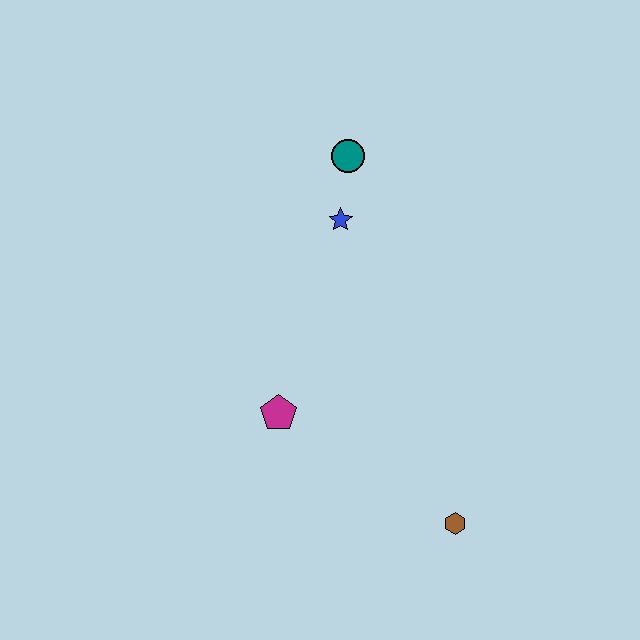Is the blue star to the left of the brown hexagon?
Yes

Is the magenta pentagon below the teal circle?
Yes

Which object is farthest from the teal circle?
The brown hexagon is farthest from the teal circle.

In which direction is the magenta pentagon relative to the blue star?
The magenta pentagon is below the blue star.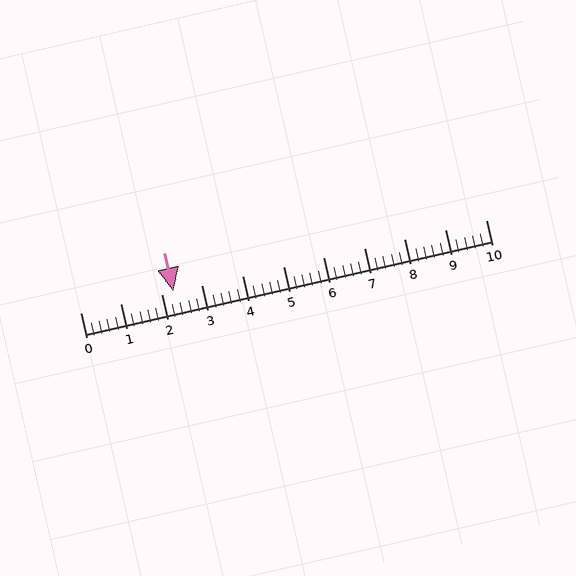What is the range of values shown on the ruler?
The ruler shows values from 0 to 10.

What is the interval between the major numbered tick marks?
The major tick marks are spaced 1 units apart.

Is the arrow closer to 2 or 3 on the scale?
The arrow is closer to 2.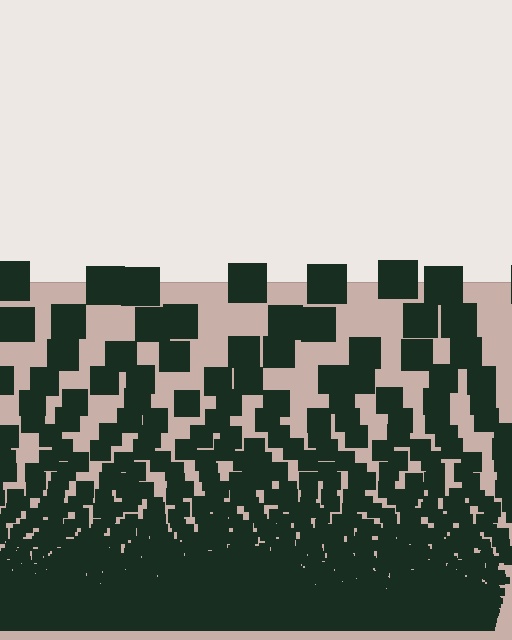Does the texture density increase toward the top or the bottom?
Density increases toward the bottom.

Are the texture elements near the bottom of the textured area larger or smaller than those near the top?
Smaller. The gradient is inverted — elements near the bottom are smaller and denser.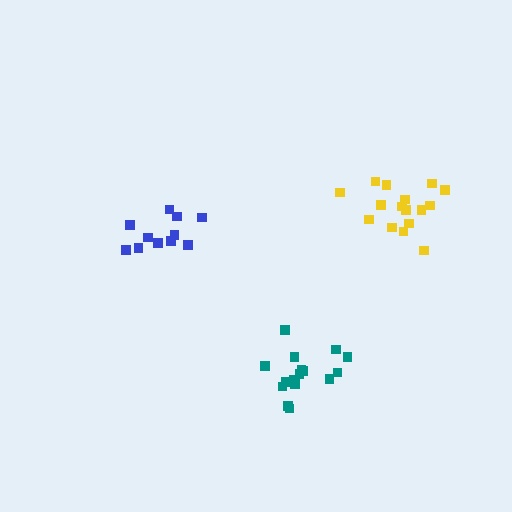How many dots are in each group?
Group 1: 16 dots, Group 2: 16 dots, Group 3: 11 dots (43 total).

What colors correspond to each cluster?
The clusters are colored: teal, yellow, blue.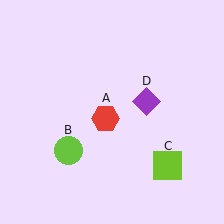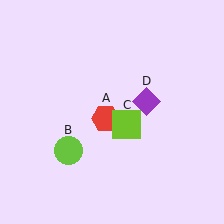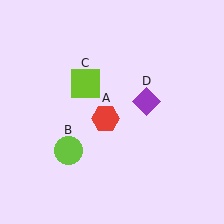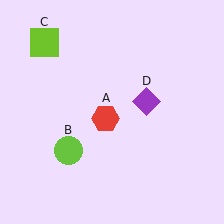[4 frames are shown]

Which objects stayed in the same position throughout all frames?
Red hexagon (object A) and lime circle (object B) and purple diamond (object D) remained stationary.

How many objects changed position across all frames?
1 object changed position: lime square (object C).